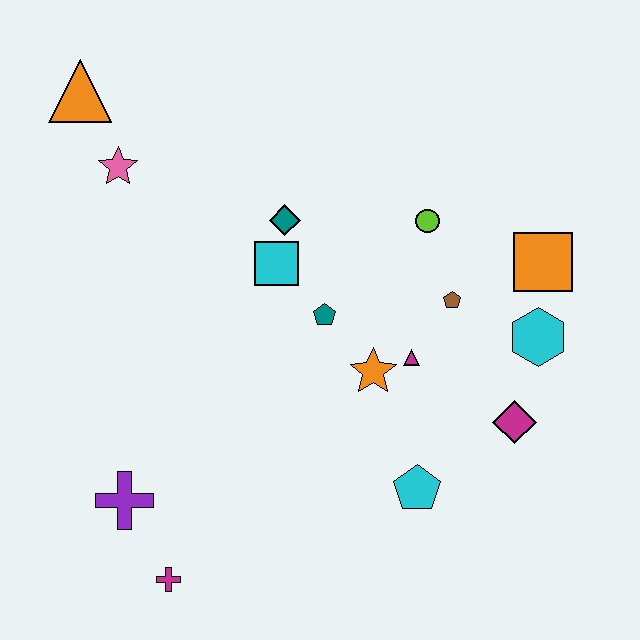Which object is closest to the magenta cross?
The purple cross is closest to the magenta cross.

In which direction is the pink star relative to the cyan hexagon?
The pink star is to the left of the cyan hexagon.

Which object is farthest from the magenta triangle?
The orange triangle is farthest from the magenta triangle.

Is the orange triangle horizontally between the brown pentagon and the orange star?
No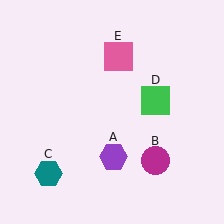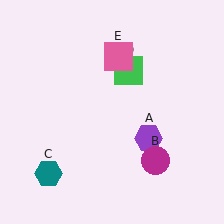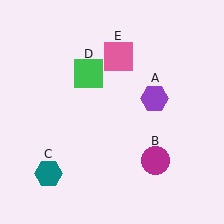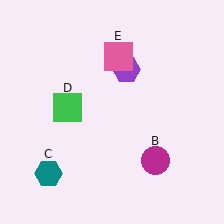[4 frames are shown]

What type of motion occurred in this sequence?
The purple hexagon (object A), green square (object D) rotated counterclockwise around the center of the scene.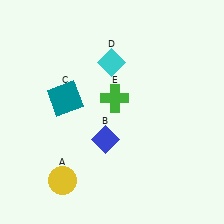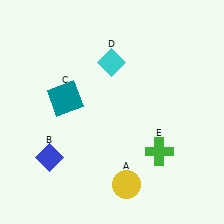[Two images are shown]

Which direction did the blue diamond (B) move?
The blue diamond (B) moved left.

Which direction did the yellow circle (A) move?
The yellow circle (A) moved right.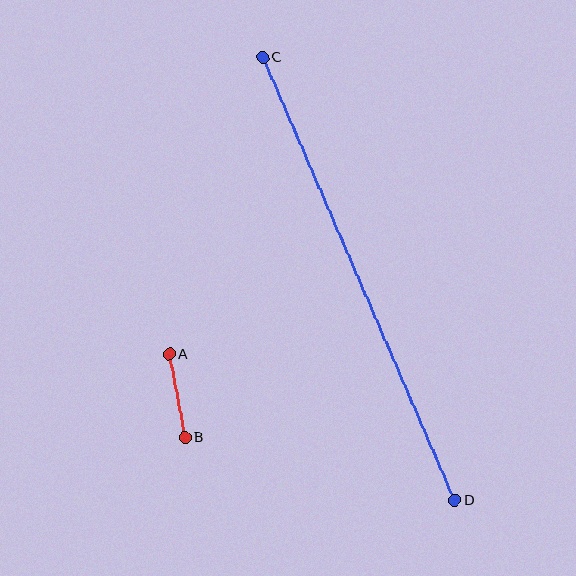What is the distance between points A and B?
The distance is approximately 85 pixels.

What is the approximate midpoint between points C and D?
The midpoint is at approximately (359, 279) pixels.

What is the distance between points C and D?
The distance is approximately 483 pixels.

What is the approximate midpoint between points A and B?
The midpoint is at approximately (177, 396) pixels.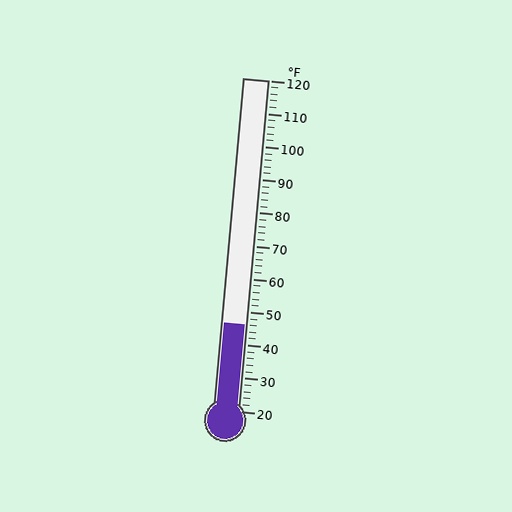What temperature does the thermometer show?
The thermometer shows approximately 46°F.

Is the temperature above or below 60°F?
The temperature is below 60°F.